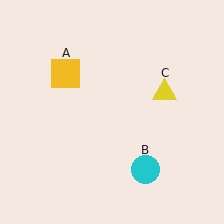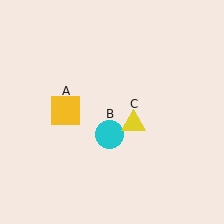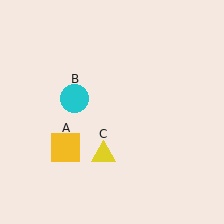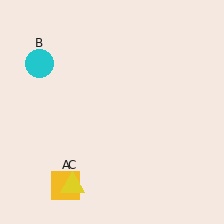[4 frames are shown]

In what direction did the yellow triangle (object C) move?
The yellow triangle (object C) moved down and to the left.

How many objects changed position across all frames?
3 objects changed position: yellow square (object A), cyan circle (object B), yellow triangle (object C).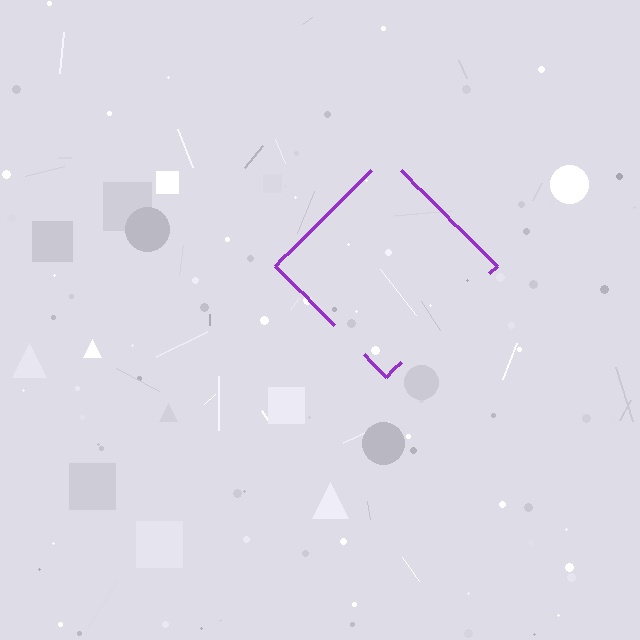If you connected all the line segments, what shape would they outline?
They would outline a diamond.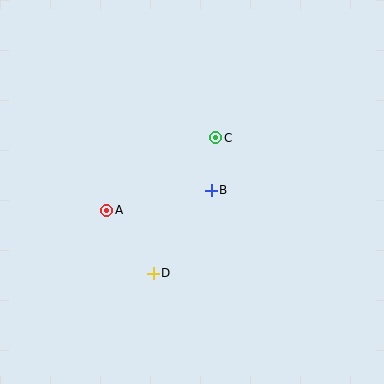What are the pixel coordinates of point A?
Point A is at (107, 210).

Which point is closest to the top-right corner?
Point C is closest to the top-right corner.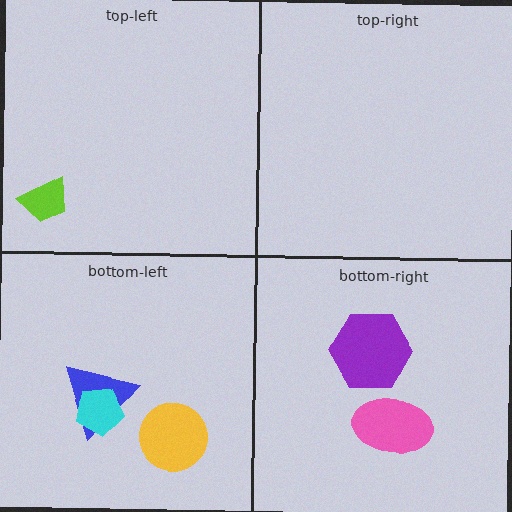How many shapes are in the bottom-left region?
3.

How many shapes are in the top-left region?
1.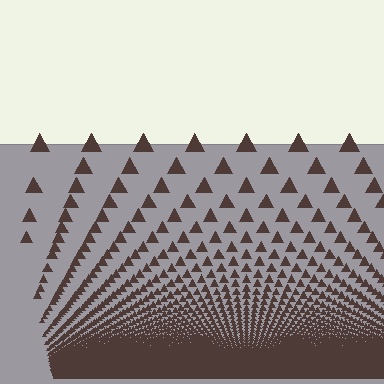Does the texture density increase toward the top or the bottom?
Density increases toward the bottom.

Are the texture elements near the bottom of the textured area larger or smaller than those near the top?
Smaller. The gradient is inverted — elements near the bottom are smaller and denser.